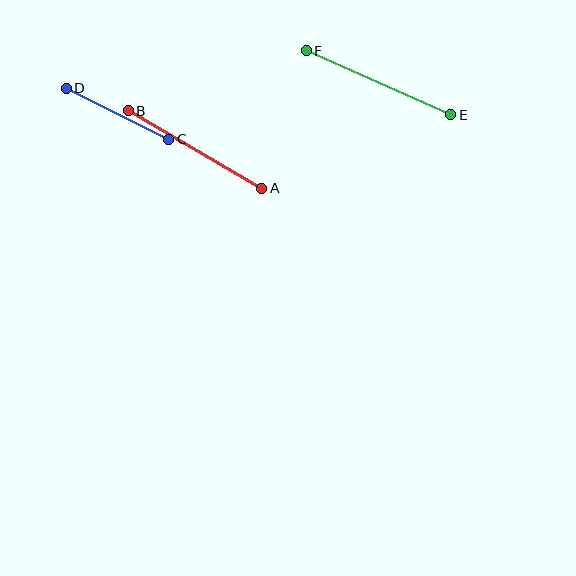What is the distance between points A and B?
The distance is approximately 155 pixels.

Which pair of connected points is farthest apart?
Points E and F are farthest apart.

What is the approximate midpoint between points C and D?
The midpoint is at approximately (118, 114) pixels.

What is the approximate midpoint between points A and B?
The midpoint is at approximately (195, 149) pixels.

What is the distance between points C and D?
The distance is approximately 114 pixels.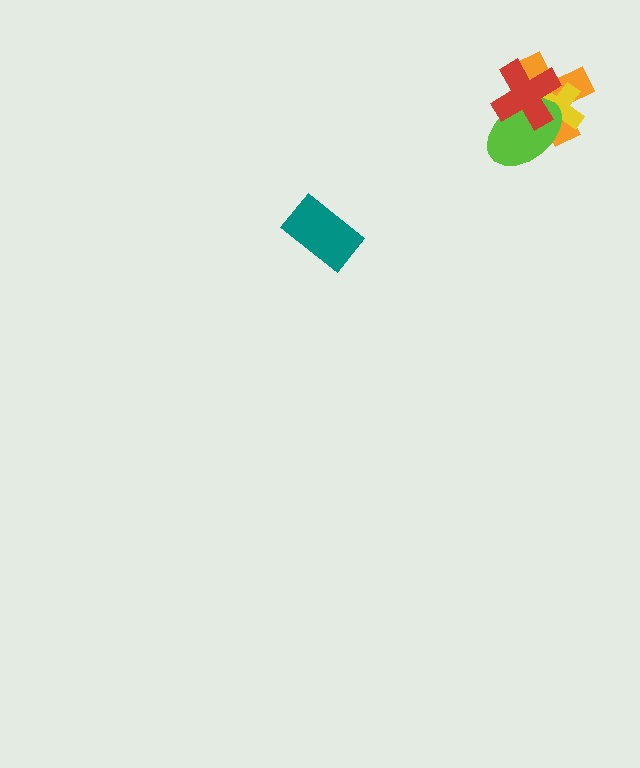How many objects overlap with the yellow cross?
3 objects overlap with the yellow cross.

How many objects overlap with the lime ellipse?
3 objects overlap with the lime ellipse.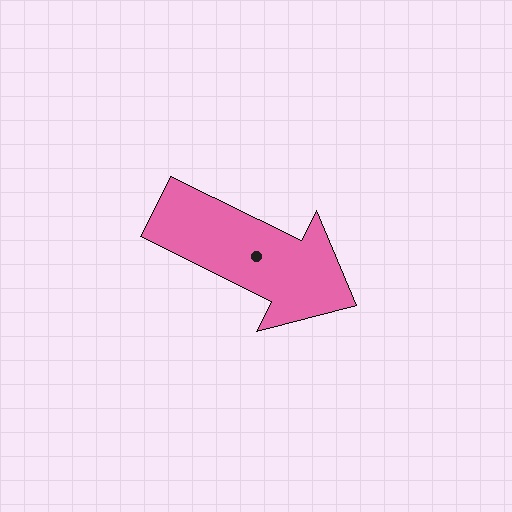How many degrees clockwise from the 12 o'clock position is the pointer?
Approximately 116 degrees.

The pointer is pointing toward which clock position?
Roughly 4 o'clock.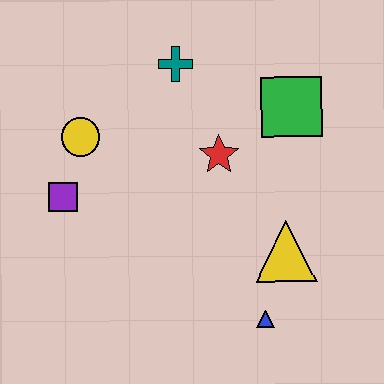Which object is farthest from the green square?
The purple square is farthest from the green square.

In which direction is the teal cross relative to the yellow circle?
The teal cross is to the right of the yellow circle.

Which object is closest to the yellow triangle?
The blue triangle is closest to the yellow triangle.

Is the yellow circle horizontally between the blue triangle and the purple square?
Yes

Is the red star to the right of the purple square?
Yes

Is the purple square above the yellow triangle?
Yes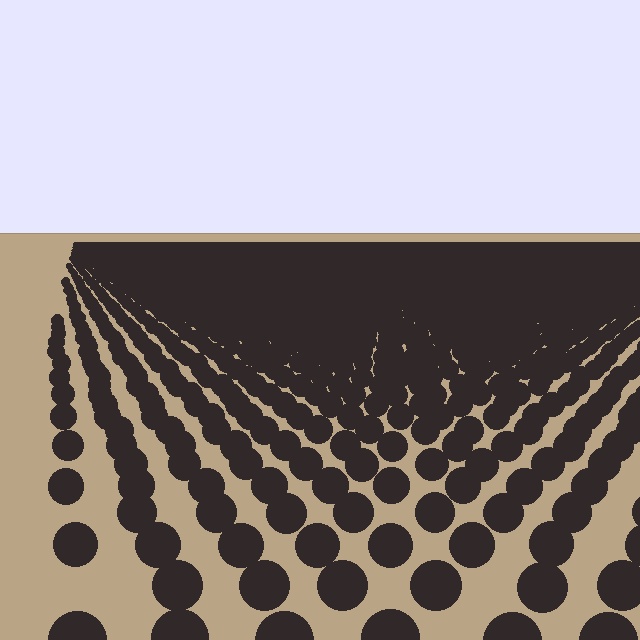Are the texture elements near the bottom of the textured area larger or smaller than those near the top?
Larger. Near the bottom, elements are closer to the viewer and appear at a bigger on-screen size.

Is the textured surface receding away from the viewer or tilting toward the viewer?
The surface is receding away from the viewer. Texture elements get smaller and denser toward the top.